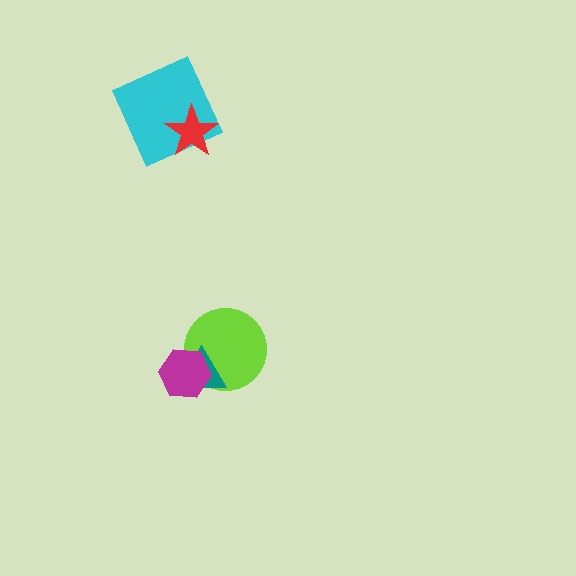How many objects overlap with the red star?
1 object overlaps with the red star.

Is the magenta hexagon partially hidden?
No, no other shape covers it.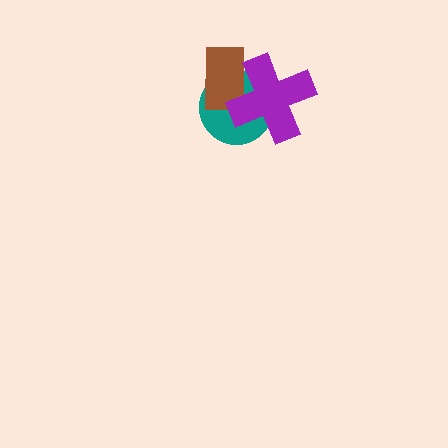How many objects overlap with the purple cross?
2 objects overlap with the purple cross.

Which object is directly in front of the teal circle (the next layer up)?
The brown rectangle is directly in front of the teal circle.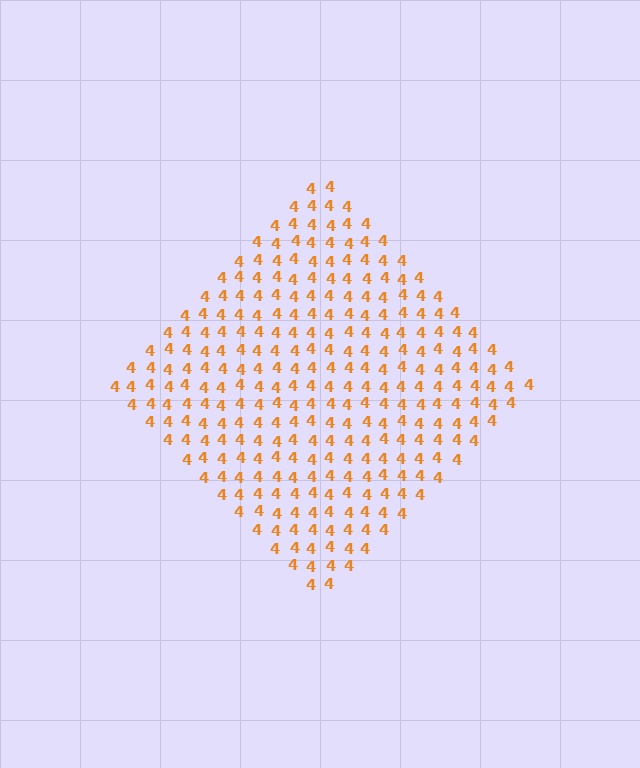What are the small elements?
The small elements are digit 4's.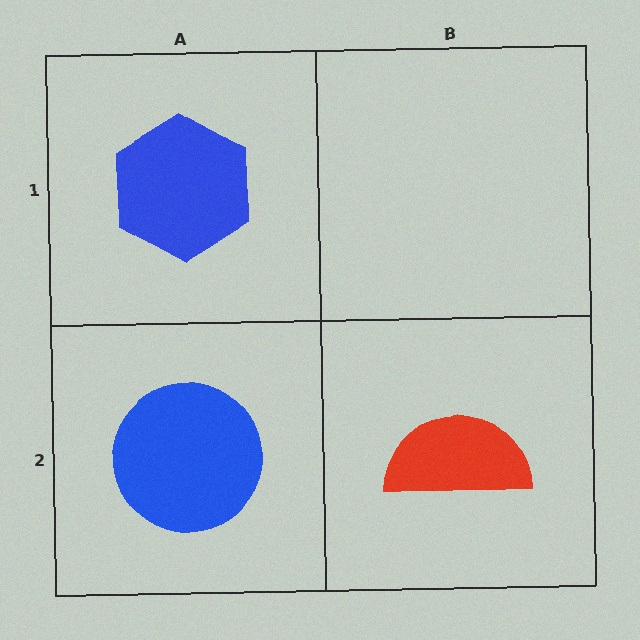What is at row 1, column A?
A blue hexagon.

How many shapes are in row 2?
2 shapes.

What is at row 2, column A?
A blue circle.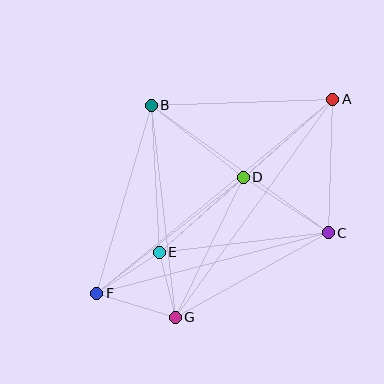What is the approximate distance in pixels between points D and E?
The distance between D and E is approximately 113 pixels.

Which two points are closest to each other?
Points E and G are closest to each other.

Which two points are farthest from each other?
Points A and F are farthest from each other.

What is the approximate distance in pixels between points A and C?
The distance between A and C is approximately 134 pixels.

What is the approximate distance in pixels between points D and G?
The distance between D and G is approximately 156 pixels.